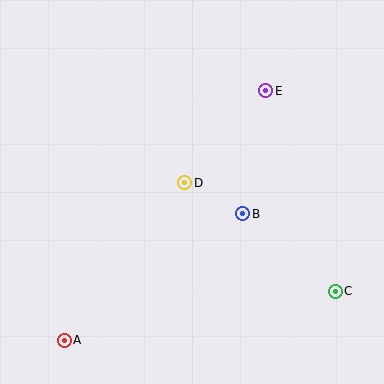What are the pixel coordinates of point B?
Point B is at (243, 214).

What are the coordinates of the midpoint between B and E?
The midpoint between B and E is at (254, 152).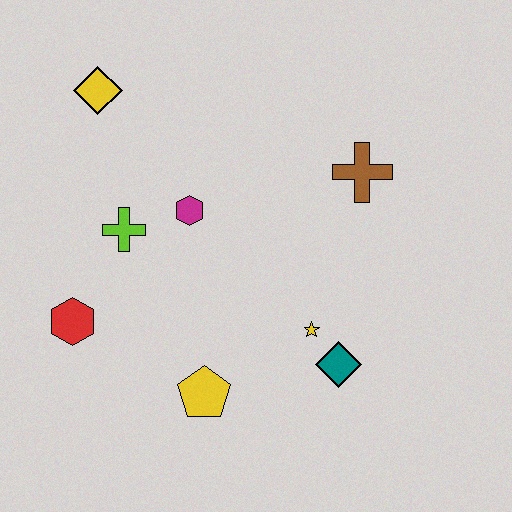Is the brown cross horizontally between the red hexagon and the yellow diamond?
No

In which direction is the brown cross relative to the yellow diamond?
The brown cross is to the right of the yellow diamond.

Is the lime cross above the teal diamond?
Yes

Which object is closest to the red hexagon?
The lime cross is closest to the red hexagon.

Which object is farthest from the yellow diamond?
The teal diamond is farthest from the yellow diamond.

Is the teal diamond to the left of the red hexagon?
No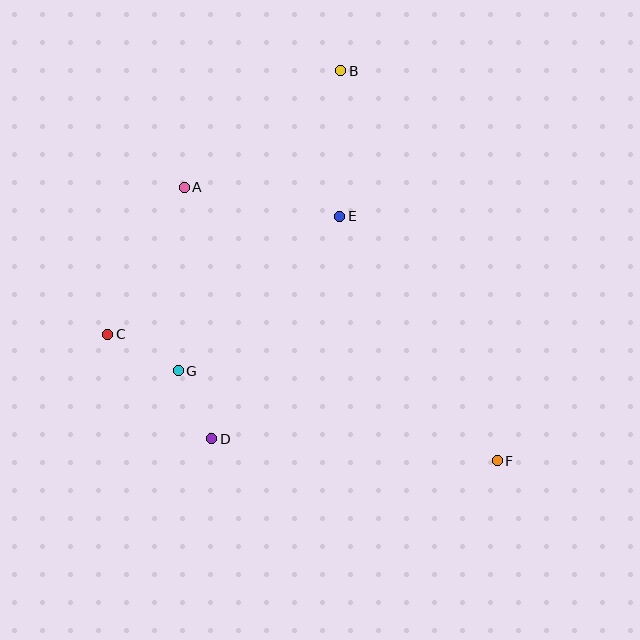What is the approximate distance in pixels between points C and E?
The distance between C and E is approximately 261 pixels.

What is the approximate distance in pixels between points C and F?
The distance between C and F is approximately 410 pixels.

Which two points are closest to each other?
Points D and G are closest to each other.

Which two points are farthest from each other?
Points B and F are farthest from each other.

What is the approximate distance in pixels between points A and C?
The distance between A and C is approximately 166 pixels.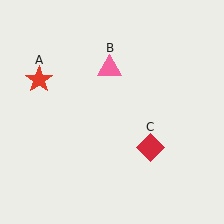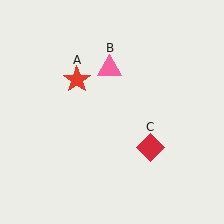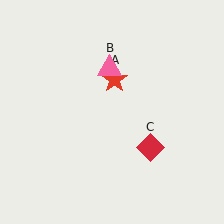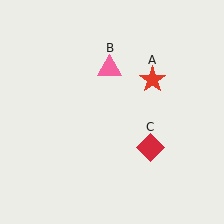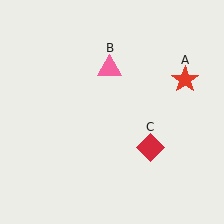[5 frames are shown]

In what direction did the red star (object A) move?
The red star (object A) moved right.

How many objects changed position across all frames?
1 object changed position: red star (object A).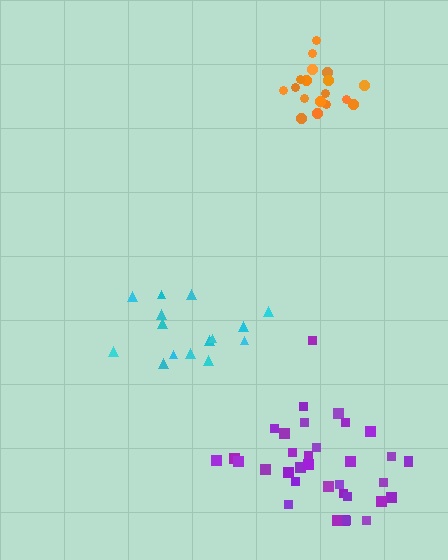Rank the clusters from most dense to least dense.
orange, purple, cyan.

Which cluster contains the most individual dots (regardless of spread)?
Purple (35).